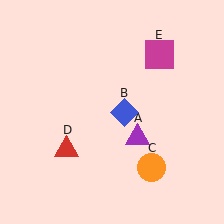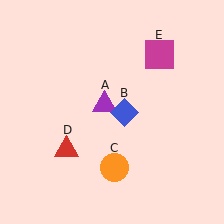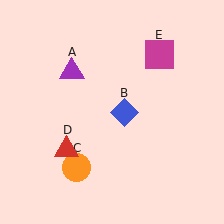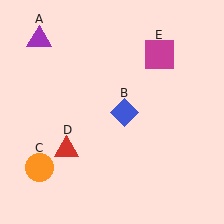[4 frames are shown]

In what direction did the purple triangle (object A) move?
The purple triangle (object A) moved up and to the left.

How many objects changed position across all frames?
2 objects changed position: purple triangle (object A), orange circle (object C).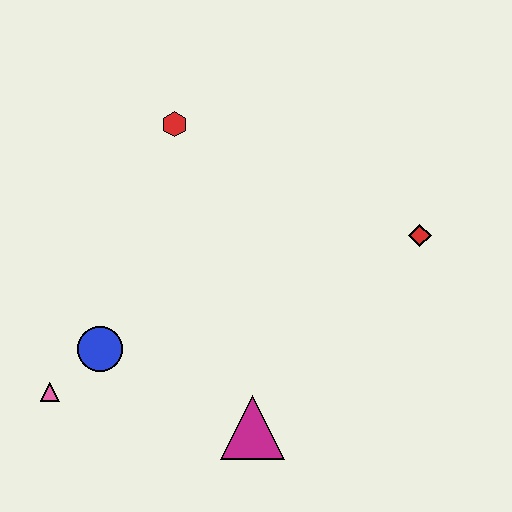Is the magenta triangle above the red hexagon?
No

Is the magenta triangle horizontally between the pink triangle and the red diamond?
Yes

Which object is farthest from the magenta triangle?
The red hexagon is farthest from the magenta triangle.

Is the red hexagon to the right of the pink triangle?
Yes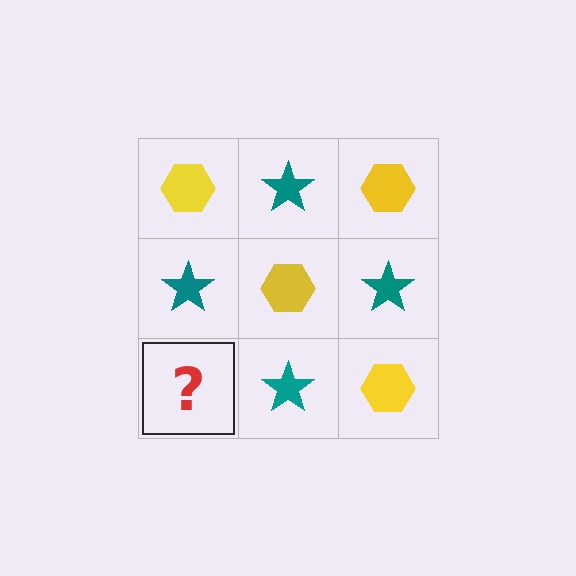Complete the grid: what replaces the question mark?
The question mark should be replaced with a yellow hexagon.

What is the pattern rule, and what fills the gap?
The rule is that it alternates yellow hexagon and teal star in a checkerboard pattern. The gap should be filled with a yellow hexagon.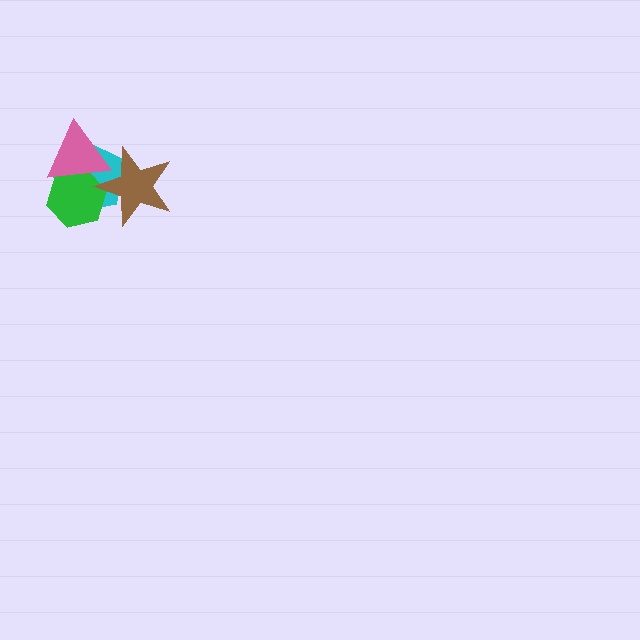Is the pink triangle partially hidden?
Yes, it is partially covered by another shape.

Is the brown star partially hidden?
No, no other shape covers it.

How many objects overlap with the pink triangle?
3 objects overlap with the pink triangle.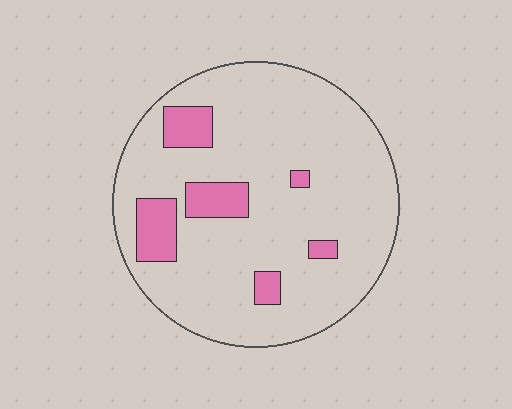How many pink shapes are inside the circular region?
6.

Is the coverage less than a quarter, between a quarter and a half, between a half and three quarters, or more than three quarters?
Less than a quarter.